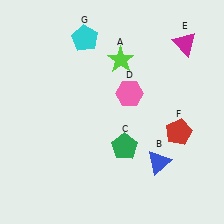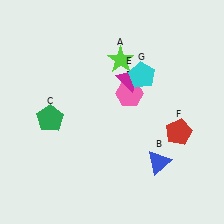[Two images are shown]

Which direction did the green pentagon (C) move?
The green pentagon (C) moved left.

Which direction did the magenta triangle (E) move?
The magenta triangle (E) moved left.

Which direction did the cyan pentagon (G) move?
The cyan pentagon (G) moved right.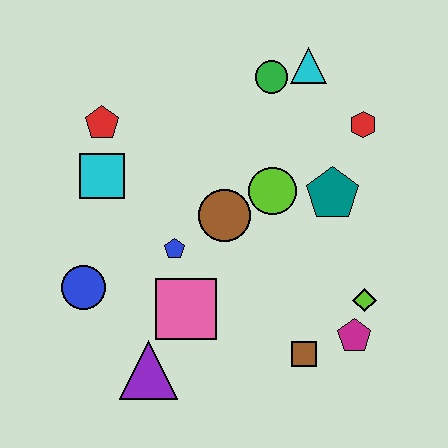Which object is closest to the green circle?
The cyan triangle is closest to the green circle.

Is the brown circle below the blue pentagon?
No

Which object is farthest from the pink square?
The cyan triangle is farthest from the pink square.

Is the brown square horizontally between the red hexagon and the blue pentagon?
Yes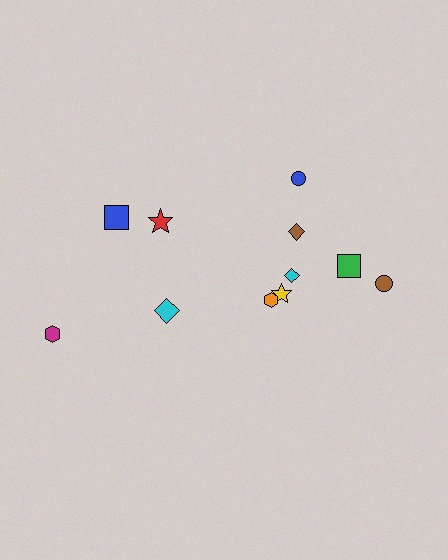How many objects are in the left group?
There are 4 objects.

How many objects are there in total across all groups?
There are 11 objects.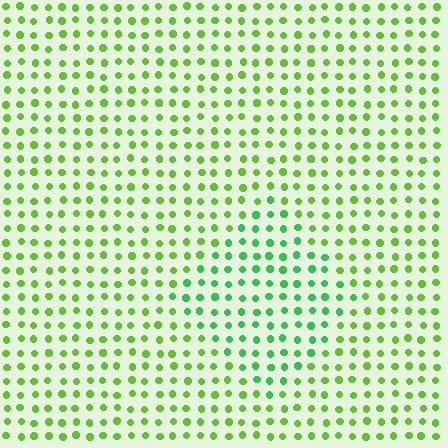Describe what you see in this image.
The image is filled with small lime elements in a uniform arrangement. A diamond-shaped region is visible where the elements are tinted to a slightly different hue, forming a subtle color boundary.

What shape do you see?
I see a diamond.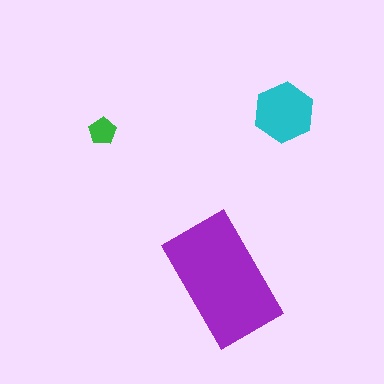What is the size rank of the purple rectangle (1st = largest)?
1st.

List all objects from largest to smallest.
The purple rectangle, the cyan hexagon, the green pentagon.